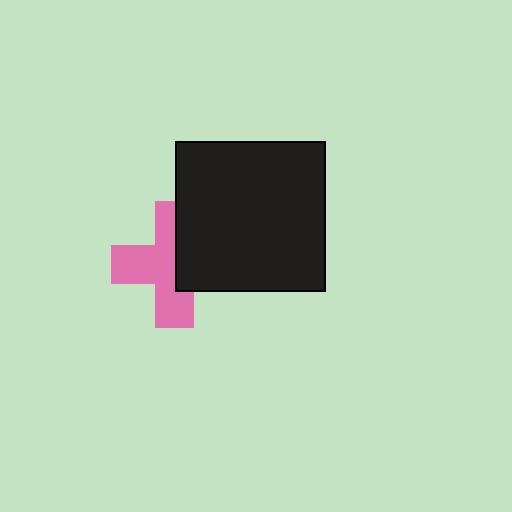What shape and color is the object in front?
The object in front is a black square.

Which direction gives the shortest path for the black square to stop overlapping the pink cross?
Moving right gives the shortest separation.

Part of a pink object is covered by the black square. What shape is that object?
It is a cross.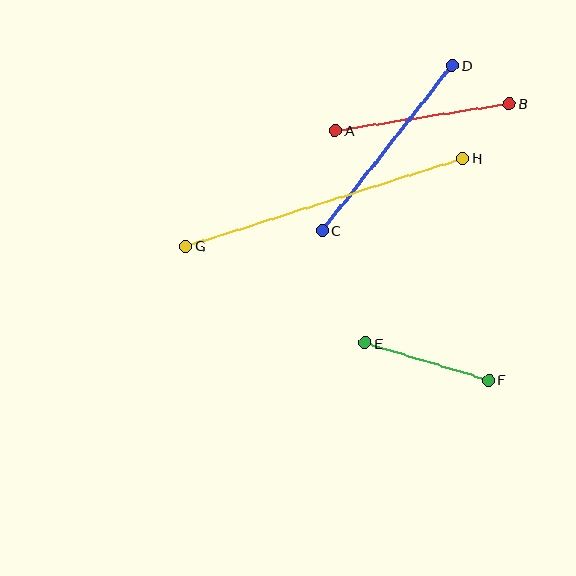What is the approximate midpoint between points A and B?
The midpoint is at approximately (422, 117) pixels.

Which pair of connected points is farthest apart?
Points G and H are farthest apart.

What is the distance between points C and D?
The distance is approximately 211 pixels.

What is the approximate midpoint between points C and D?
The midpoint is at approximately (387, 148) pixels.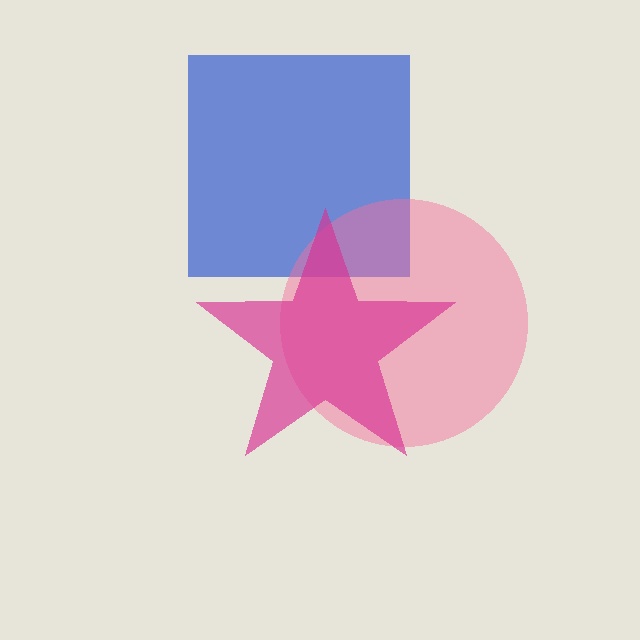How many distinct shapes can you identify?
There are 3 distinct shapes: a blue square, a pink circle, a magenta star.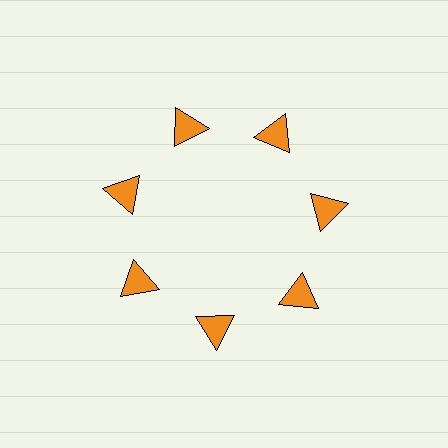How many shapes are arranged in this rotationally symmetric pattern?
There are 7 shapes, arranged in 7 groups of 1.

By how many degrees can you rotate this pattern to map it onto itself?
The pattern maps onto itself every 51 degrees of rotation.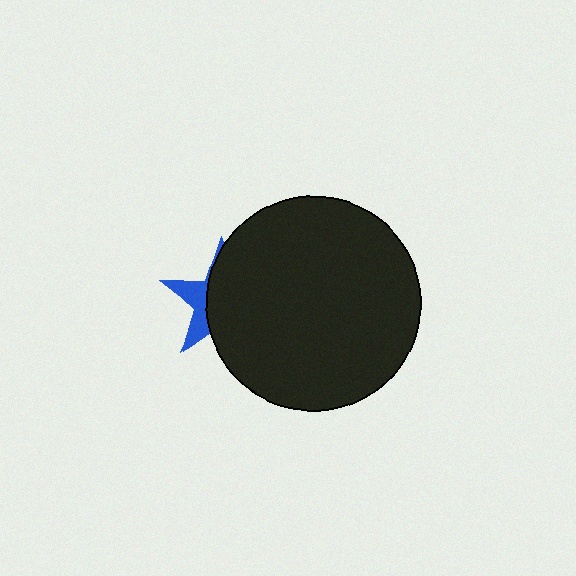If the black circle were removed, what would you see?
You would see the complete blue star.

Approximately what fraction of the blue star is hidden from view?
Roughly 68% of the blue star is hidden behind the black circle.